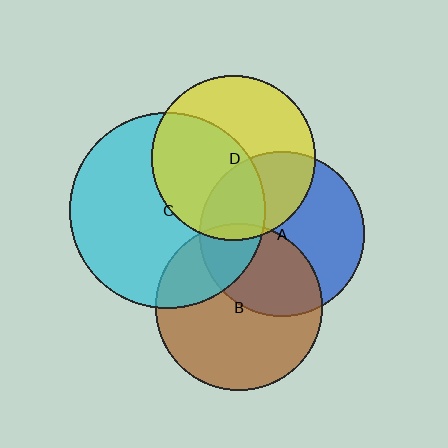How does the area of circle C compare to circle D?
Approximately 1.4 times.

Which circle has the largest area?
Circle C (cyan).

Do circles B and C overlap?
Yes.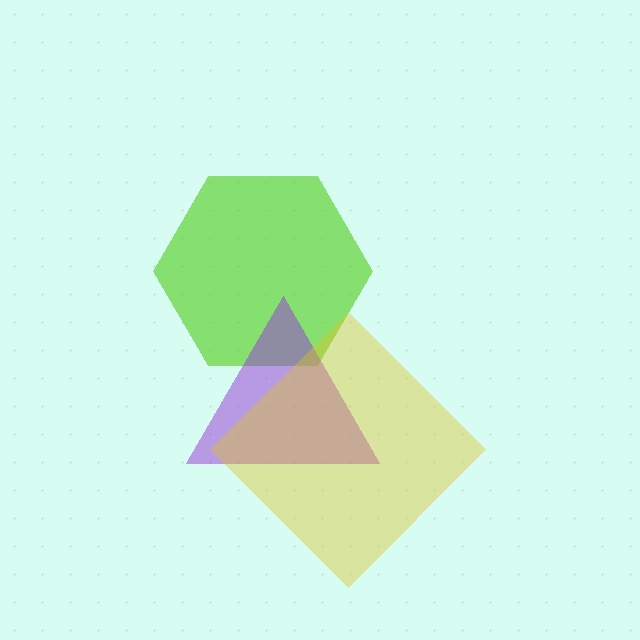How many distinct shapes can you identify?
There are 3 distinct shapes: a lime hexagon, a purple triangle, a yellow diamond.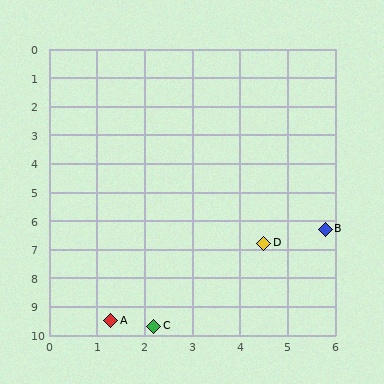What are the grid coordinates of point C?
Point C is at approximately (2.2, 9.7).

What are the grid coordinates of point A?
Point A is at approximately (1.3, 9.5).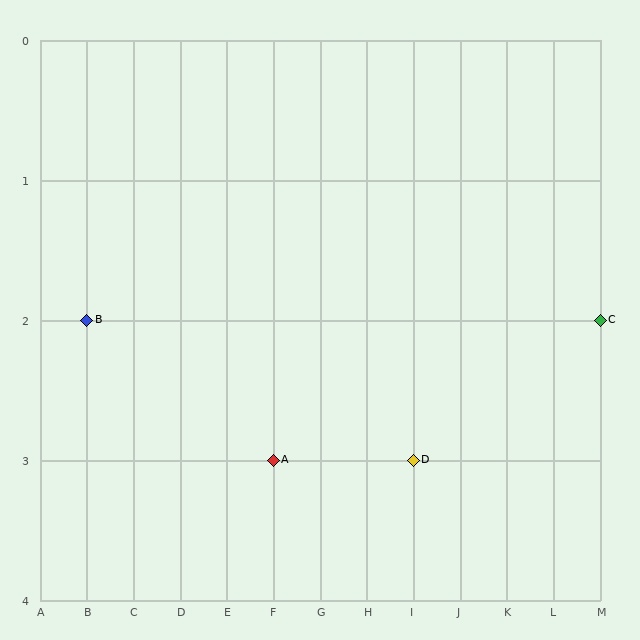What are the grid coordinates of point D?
Point D is at grid coordinates (I, 3).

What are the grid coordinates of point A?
Point A is at grid coordinates (F, 3).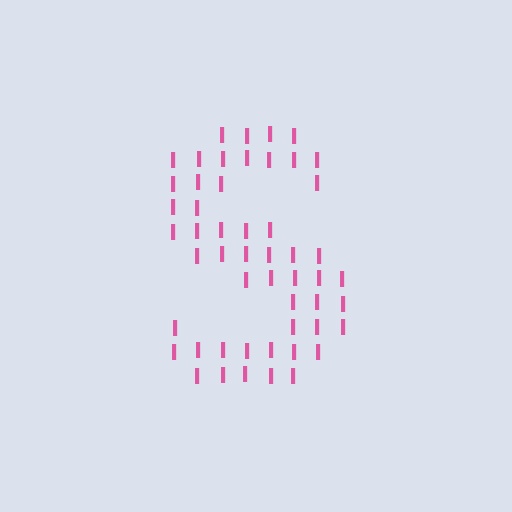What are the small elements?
The small elements are letter I's.